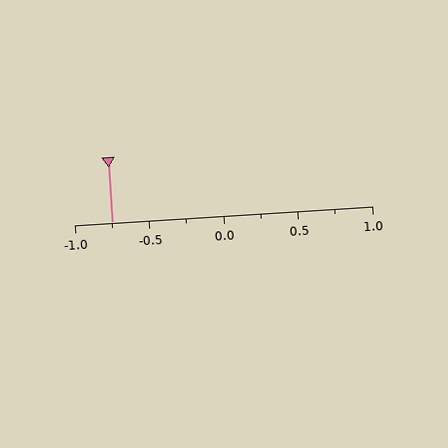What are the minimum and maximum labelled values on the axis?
The axis runs from -1.0 to 1.0.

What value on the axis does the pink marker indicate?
The marker indicates approximately -0.75.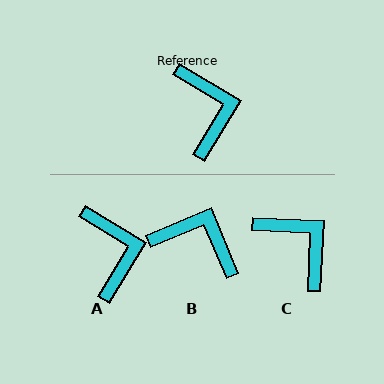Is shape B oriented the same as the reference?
No, it is off by about 54 degrees.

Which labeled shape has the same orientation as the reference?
A.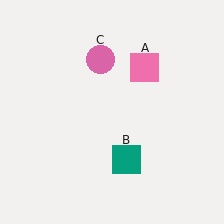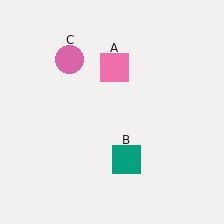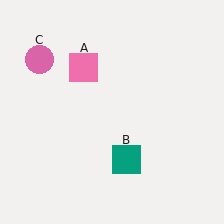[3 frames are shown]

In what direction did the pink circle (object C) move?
The pink circle (object C) moved left.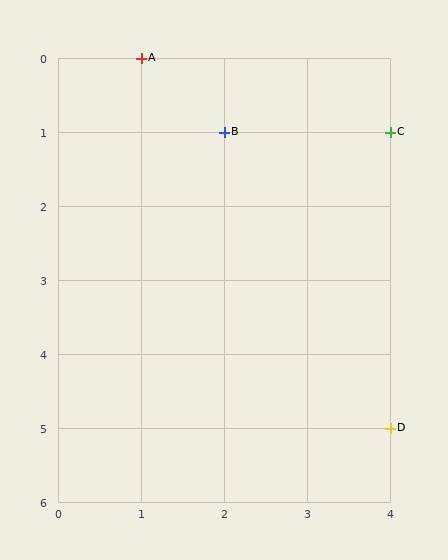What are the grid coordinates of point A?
Point A is at grid coordinates (1, 0).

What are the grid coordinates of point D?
Point D is at grid coordinates (4, 5).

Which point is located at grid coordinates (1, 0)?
Point A is at (1, 0).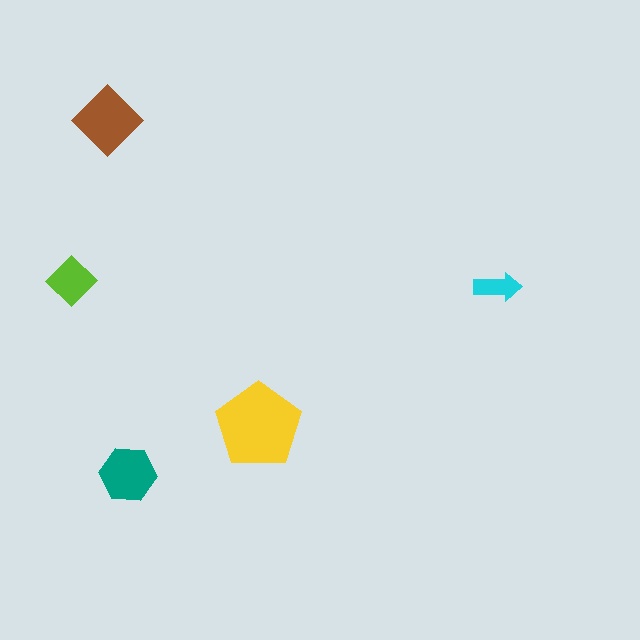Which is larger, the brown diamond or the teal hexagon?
The brown diamond.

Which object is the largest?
The yellow pentagon.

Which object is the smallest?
The cyan arrow.